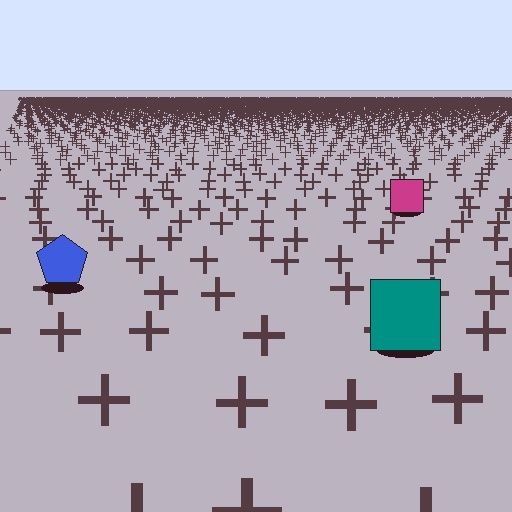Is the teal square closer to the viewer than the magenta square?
Yes. The teal square is closer — you can tell from the texture gradient: the ground texture is coarser near it.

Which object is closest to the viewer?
The teal square is closest. The texture marks near it are larger and more spread out.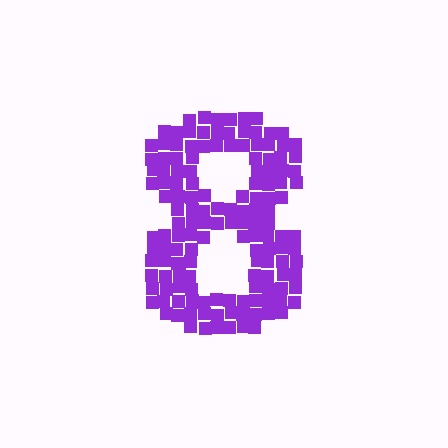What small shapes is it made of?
It is made of small squares.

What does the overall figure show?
The overall figure shows the digit 8.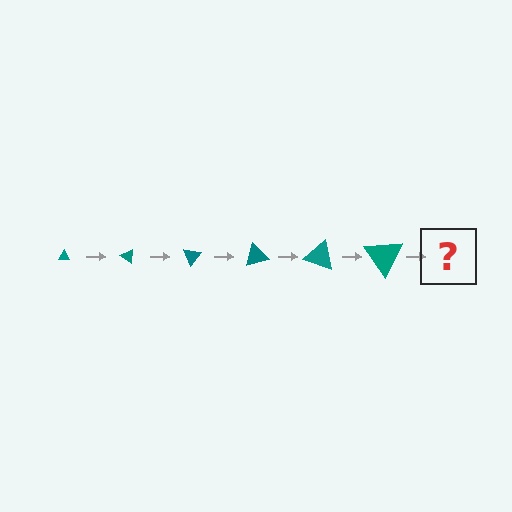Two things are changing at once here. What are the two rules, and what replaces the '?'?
The two rules are that the triangle grows larger each step and it rotates 35 degrees each step. The '?' should be a triangle, larger than the previous one and rotated 210 degrees from the start.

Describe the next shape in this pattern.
It should be a triangle, larger than the previous one and rotated 210 degrees from the start.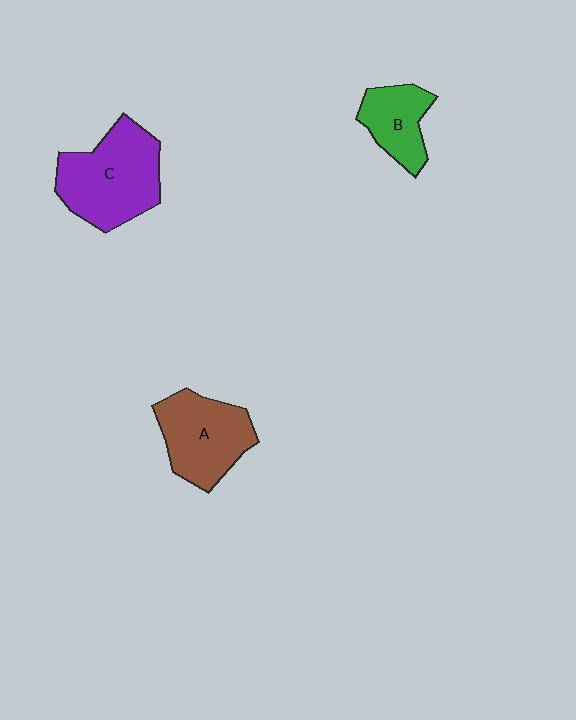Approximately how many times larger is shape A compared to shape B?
Approximately 1.5 times.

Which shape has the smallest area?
Shape B (green).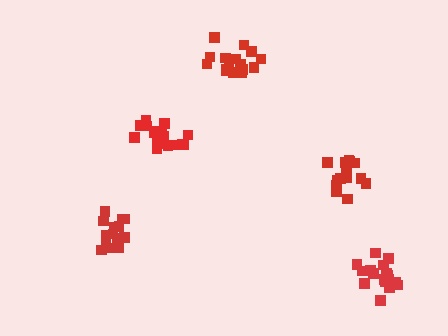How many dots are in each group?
Group 1: 16 dots, Group 2: 20 dots, Group 3: 19 dots, Group 4: 16 dots, Group 5: 14 dots (85 total).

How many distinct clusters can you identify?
There are 5 distinct clusters.